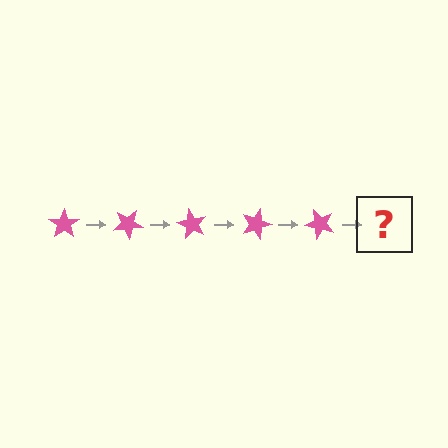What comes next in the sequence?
The next element should be a pink star rotated 150 degrees.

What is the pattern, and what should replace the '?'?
The pattern is that the star rotates 30 degrees each step. The '?' should be a pink star rotated 150 degrees.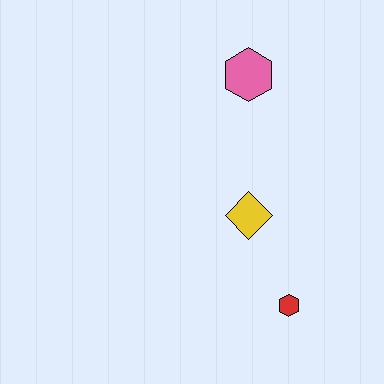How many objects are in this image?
There are 3 objects.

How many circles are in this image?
There are no circles.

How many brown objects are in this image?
There are no brown objects.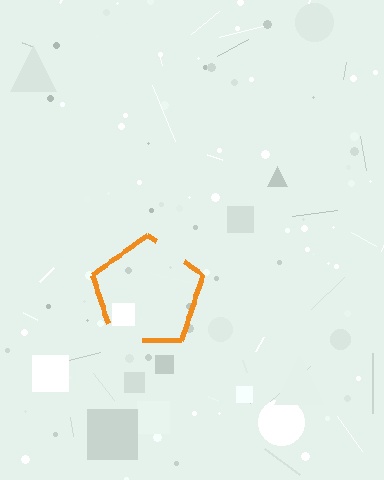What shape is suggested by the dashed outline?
The dashed outline suggests a pentagon.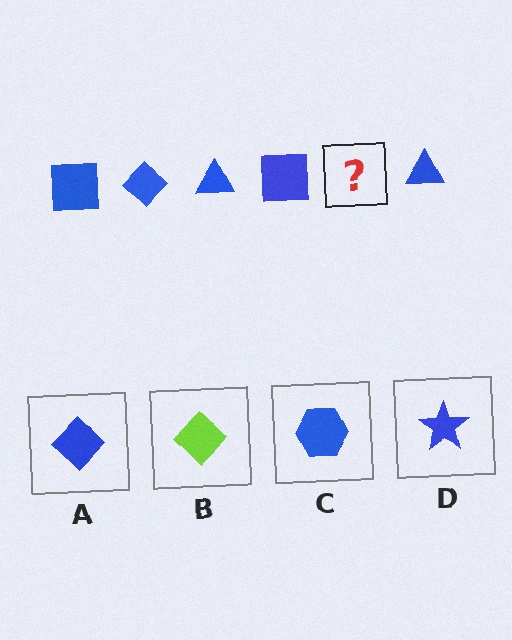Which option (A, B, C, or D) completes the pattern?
A.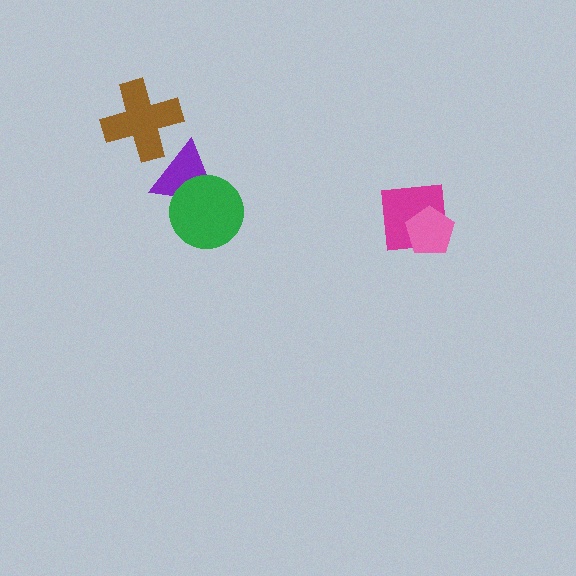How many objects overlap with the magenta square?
1 object overlaps with the magenta square.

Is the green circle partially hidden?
No, no other shape covers it.